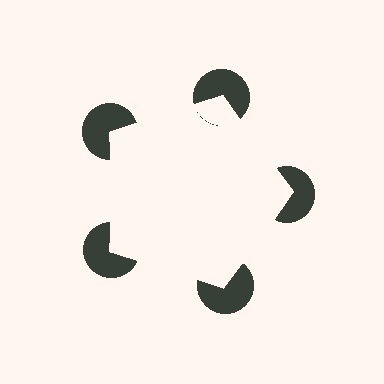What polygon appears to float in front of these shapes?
An illusory pentagon — its edges are inferred from the aligned wedge cuts in the pac-man discs, not physically drawn.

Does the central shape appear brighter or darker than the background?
It typically appears slightly brighter than the background, even though no actual brightness change is drawn.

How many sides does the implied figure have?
5 sides.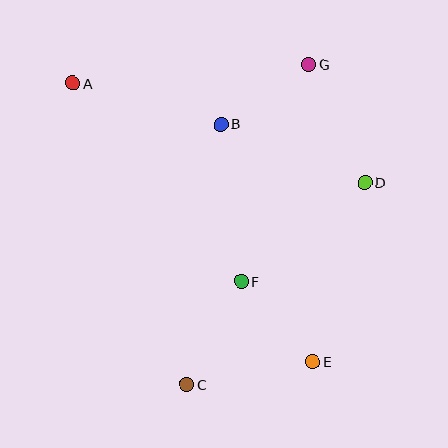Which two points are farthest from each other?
Points A and E are farthest from each other.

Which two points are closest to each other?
Points B and G are closest to each other.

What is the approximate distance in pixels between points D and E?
The distance between D and E is approximately 187 pixels.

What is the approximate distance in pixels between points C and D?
The distance between C and D is approximately 269 pixels.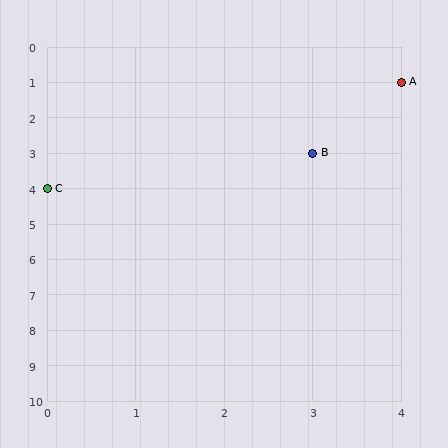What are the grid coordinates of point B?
Point B is at grid coordinates (3, 3).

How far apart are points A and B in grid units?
Points A and B are 1 column and 2 rows apart (about 2.2 grid units diagonally).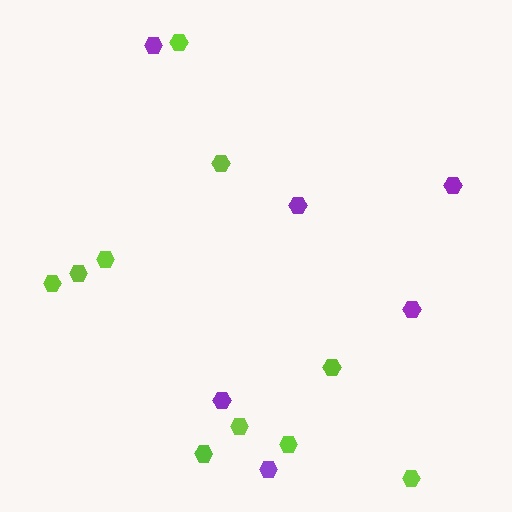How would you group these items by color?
There are 2 groups: one group of purple hexagons (6) and one group of lime hexagons (10).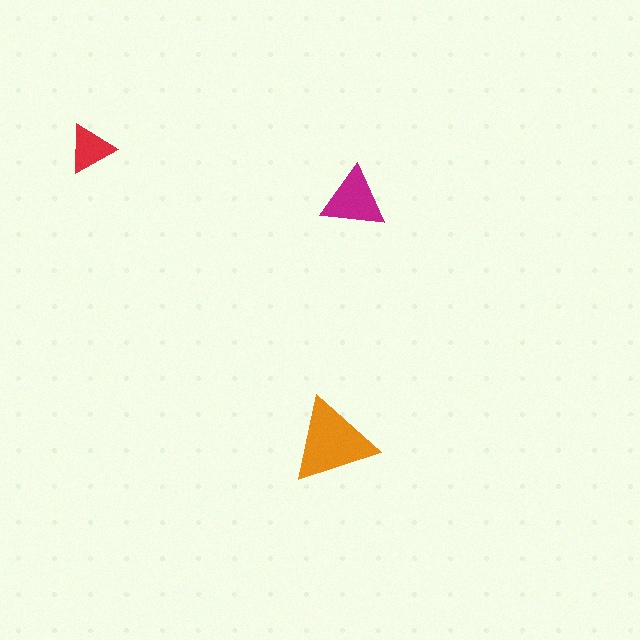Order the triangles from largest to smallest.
the orange one, the magenta one, the red one.